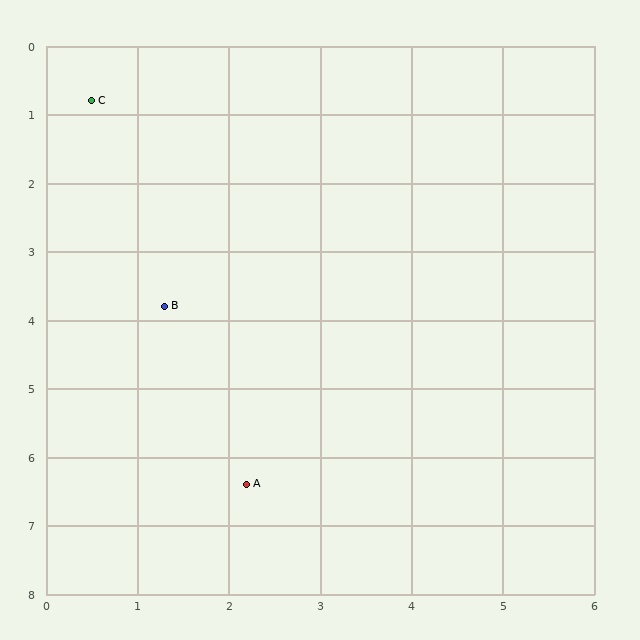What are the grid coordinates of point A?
Point A is at approximately (2.2, 6.4).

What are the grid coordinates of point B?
Point B is at approximately (1.3, 3.8).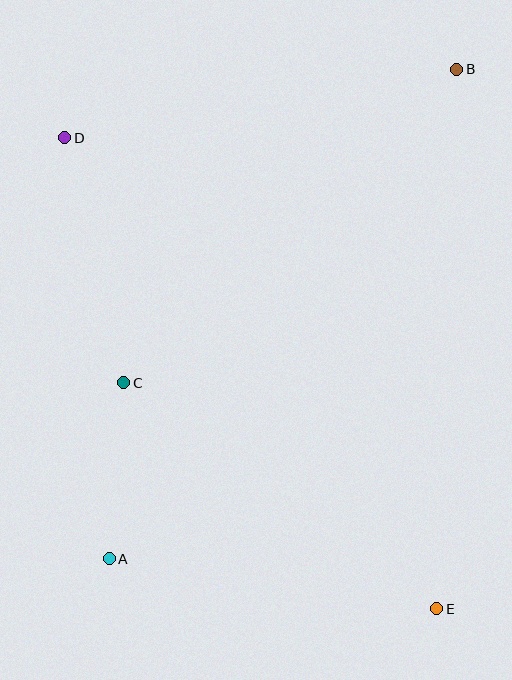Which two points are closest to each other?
Points A and C are closest to each other.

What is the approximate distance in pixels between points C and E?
The distance between C and E is approximately 386 pixels.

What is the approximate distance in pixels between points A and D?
The distance between A and D is approximately 423 pixels.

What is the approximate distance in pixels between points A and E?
The distance between A and E is approximately 331 pixels.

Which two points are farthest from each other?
Points D and E are farthest from each other.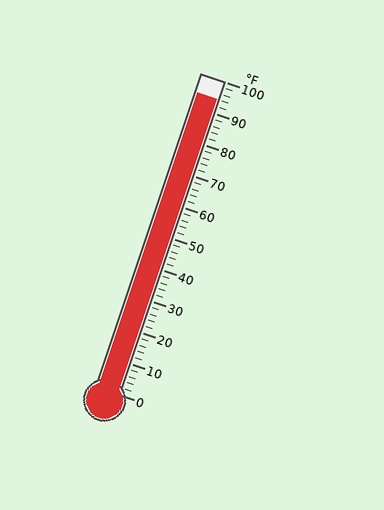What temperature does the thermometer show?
The thermometer shows approximately 94°F.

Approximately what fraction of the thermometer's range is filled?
The thermometer is filled to approximately 95% of its range.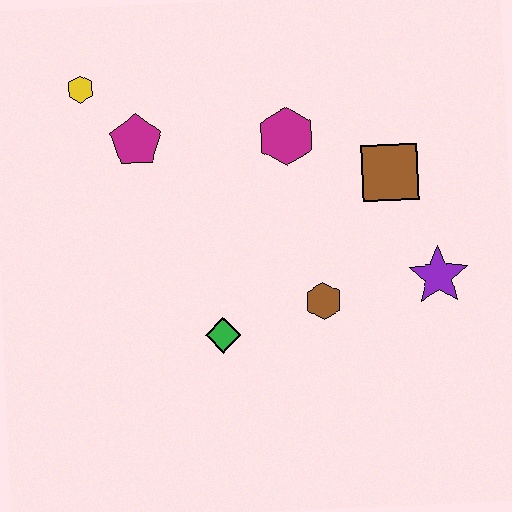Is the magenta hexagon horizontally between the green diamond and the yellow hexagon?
No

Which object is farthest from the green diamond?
The yellow hexagon is farthest from the green diamond.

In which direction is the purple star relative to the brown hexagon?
The purple star is to the right of the brown hexagon.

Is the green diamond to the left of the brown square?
Yes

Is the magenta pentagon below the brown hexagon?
No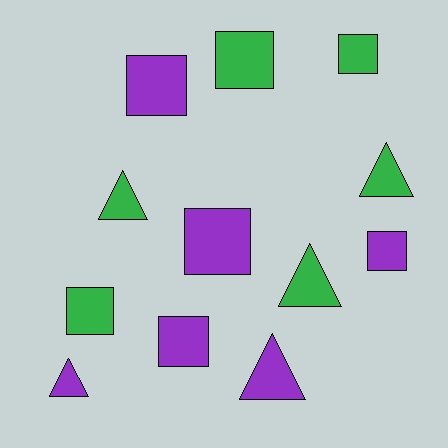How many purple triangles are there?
There are 2 purple triangles.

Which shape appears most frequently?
Square, with 7 objects.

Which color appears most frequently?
Purple, with 6 objects.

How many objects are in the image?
There are 12 objects.